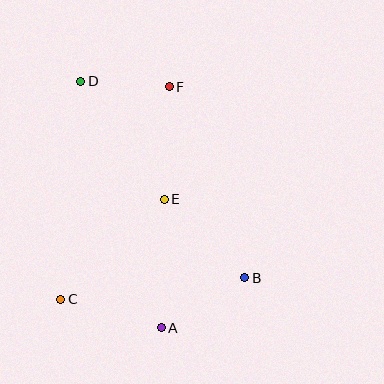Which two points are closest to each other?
Points D and F are closest to each other.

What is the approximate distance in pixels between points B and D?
The distance between B and D is approximately 256 pixels.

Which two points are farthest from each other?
Points A and D are farthest from each other.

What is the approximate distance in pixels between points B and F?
The distance between B and F is approximately 206 pixels.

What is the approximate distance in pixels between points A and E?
The distance between A and E is approximately 129 pixels.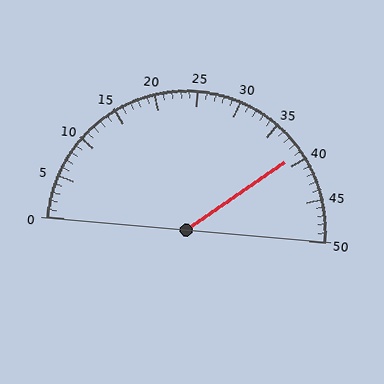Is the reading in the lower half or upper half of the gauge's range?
The reading is in the upper half of the range (0 to 50).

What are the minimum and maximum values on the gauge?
The gauge ranges from 0 to 50.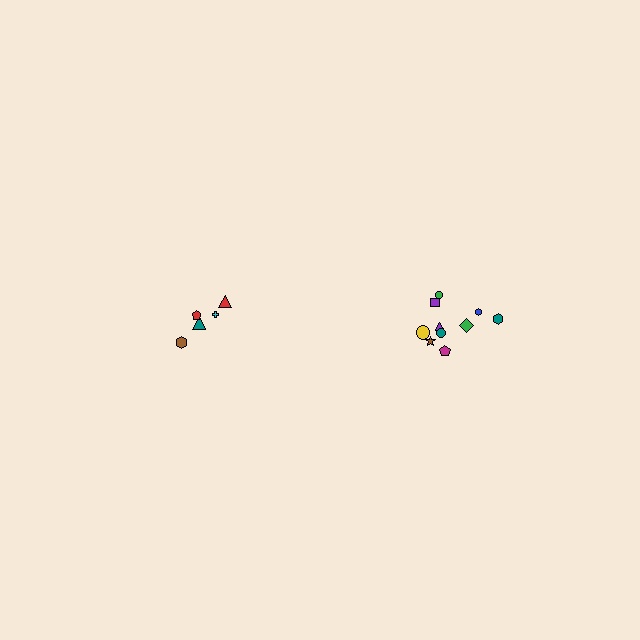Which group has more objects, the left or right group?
The right group.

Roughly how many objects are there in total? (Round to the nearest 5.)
Roughly 15 objects in total.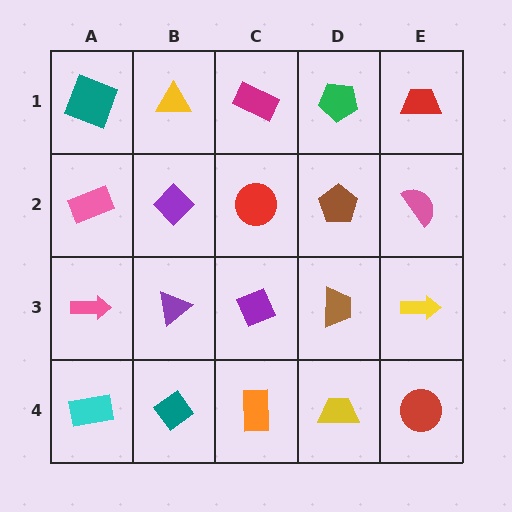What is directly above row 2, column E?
A red trapezoid.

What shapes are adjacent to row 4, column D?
A brown trapezoid (row 3, column D), an orange rectangle (row 4, column C), a red circle (row 4, column E).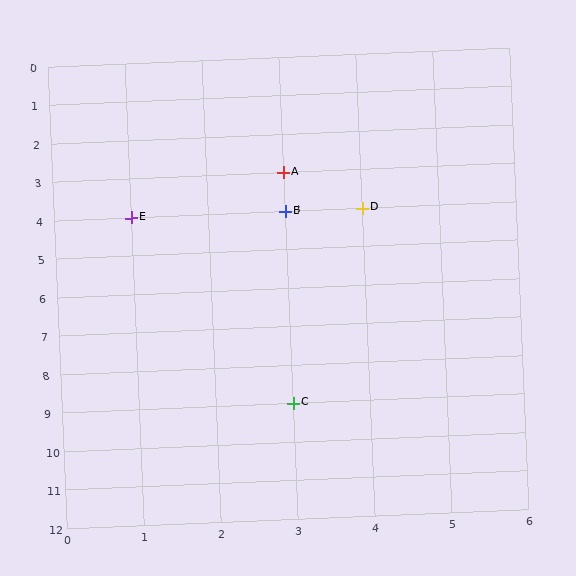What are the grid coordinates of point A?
Point A is at grid coordinates (3, 3).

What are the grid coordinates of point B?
Point B is at grid coordinates (3, 4).